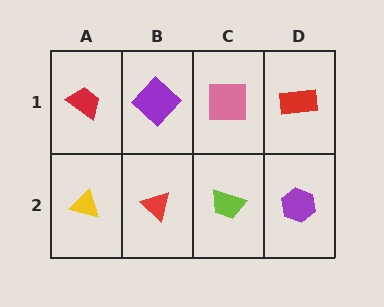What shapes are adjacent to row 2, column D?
A red rectangle (row 1, column D), a lime trapezoid (row 2, column C).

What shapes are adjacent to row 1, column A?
A yellow triangle (row 2, column A), a purple diamond (row 1, column B).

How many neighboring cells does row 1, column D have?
2.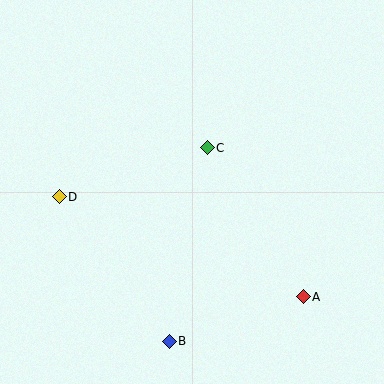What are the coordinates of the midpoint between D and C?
The midpoint between D and C is at (133, 172).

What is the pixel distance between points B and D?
The distance between B and D is 182 pixels.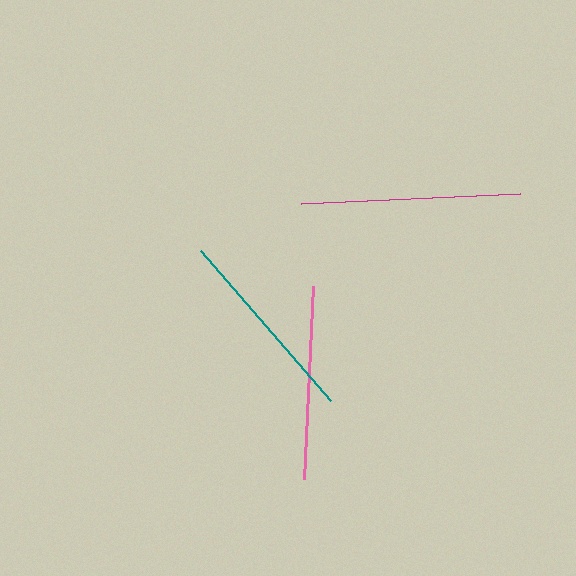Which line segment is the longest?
The magenta line is the longest at approximately 219 pixels.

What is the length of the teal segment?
The teal segment is approximately 199 pixels long.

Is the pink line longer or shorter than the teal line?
The teal line is longer than the pink line.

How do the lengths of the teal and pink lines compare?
The teal and pink lines are approximately the same length.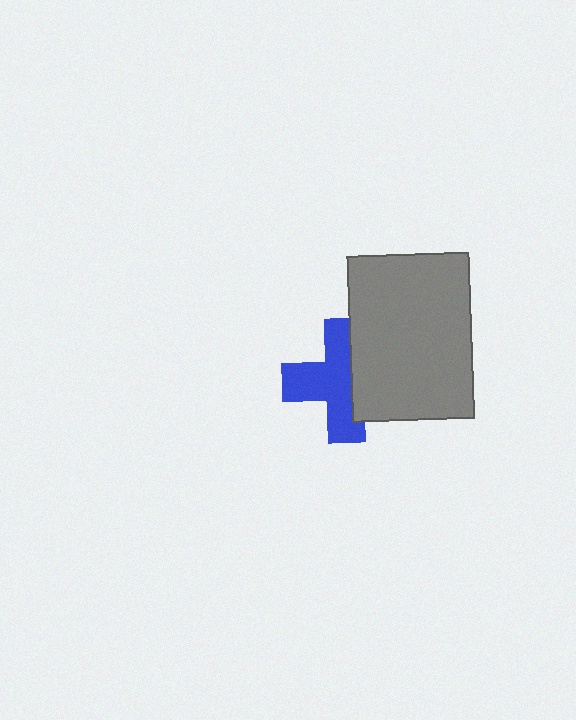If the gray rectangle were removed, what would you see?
You would see the complete blue cross.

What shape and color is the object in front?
The object in front is a gray rectangle.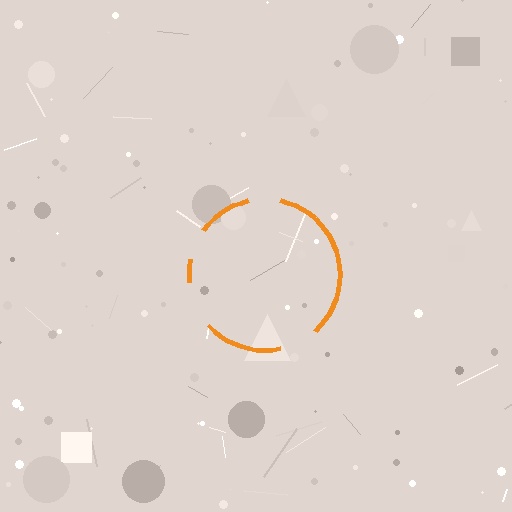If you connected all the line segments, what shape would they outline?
They would outline a circle.